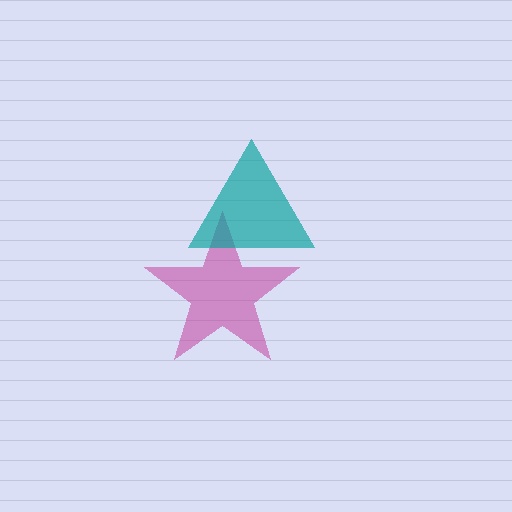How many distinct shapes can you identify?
There are 2 distinct shapes: a magenta star, a teal triangle.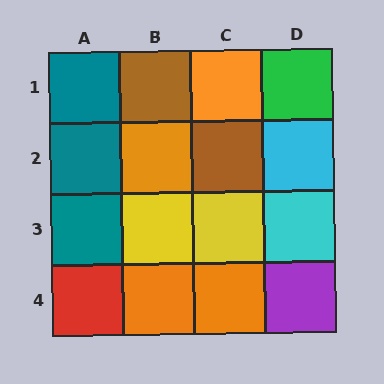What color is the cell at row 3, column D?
Cyan.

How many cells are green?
1 cell is green.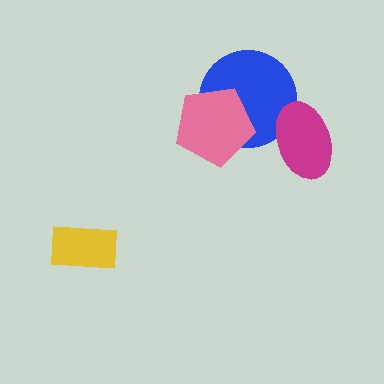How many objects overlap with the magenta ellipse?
1 object overlaps with the magenta ellipse.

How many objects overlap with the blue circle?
2 objects overlap with the blue circle.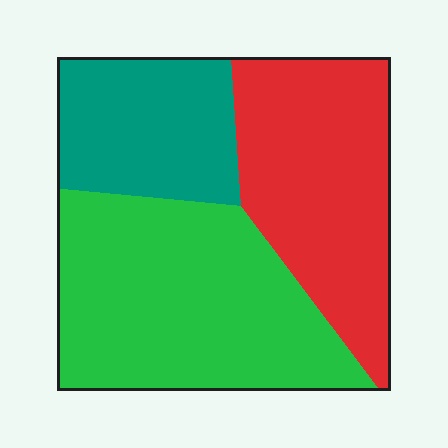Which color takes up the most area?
Green, at roughly 45%.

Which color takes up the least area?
Teal, at roughly 20%.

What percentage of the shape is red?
Red covers about 35% of the shape.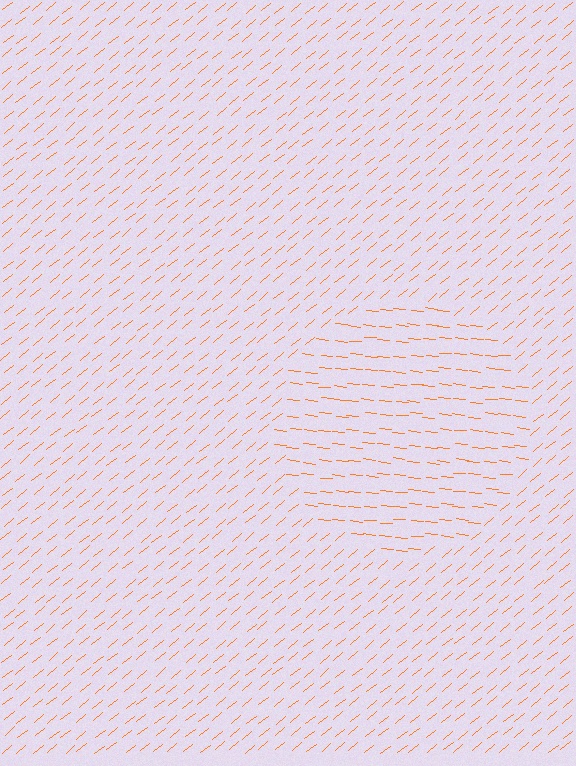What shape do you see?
I see a circle.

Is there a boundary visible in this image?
Yes, there is a texture boundary formed by a change in line orientation.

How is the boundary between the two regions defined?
The boundary is defined purely by a change in line orientation (approximately 45 degrees difference). All lines are the same color and thickness.